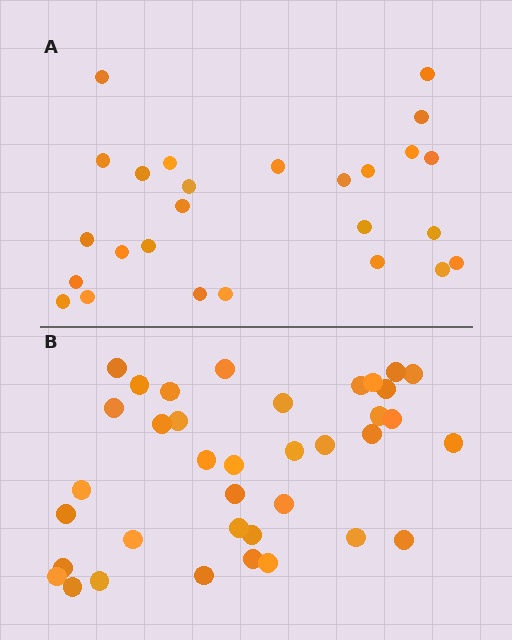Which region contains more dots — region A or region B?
Region B (the bottom region) has more dots.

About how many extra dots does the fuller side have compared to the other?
Region B has roughly 12 or so more dots than region A.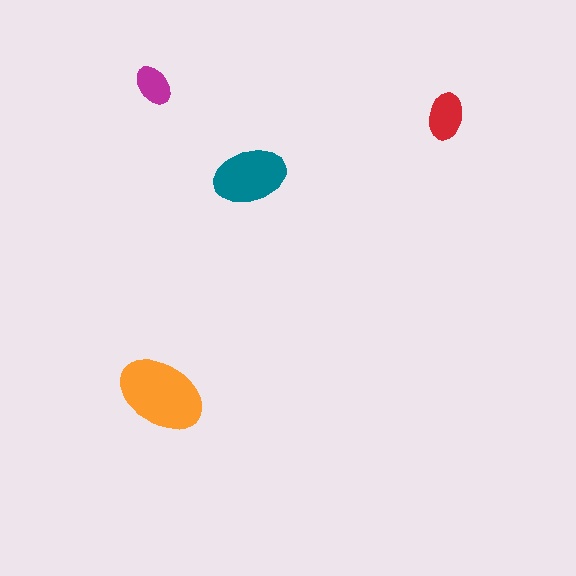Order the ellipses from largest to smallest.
the orange one, the teal one, the red one, the magenta one.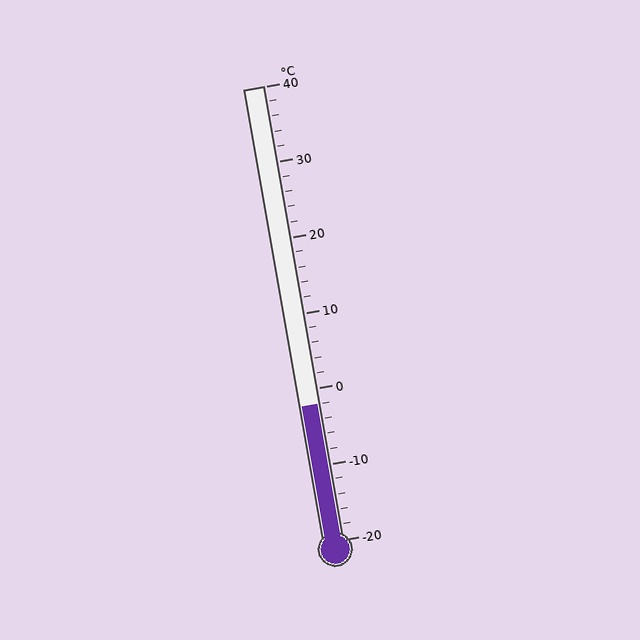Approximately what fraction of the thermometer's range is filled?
The thermometer is filled to approximately 30% of its range.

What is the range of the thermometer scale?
The thermometer scale ranges from -20°C to 40°C.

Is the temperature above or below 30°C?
The temperature is below 30°C.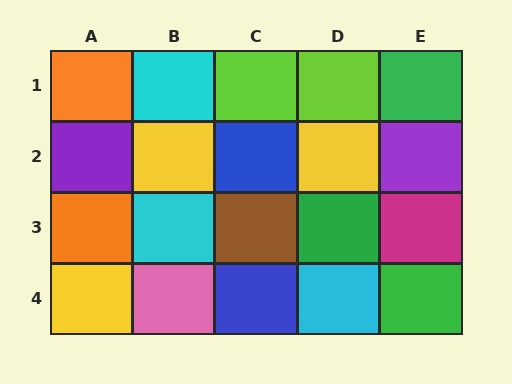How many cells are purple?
2 cells are purple.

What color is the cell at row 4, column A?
Yellow.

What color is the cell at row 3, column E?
Magenta.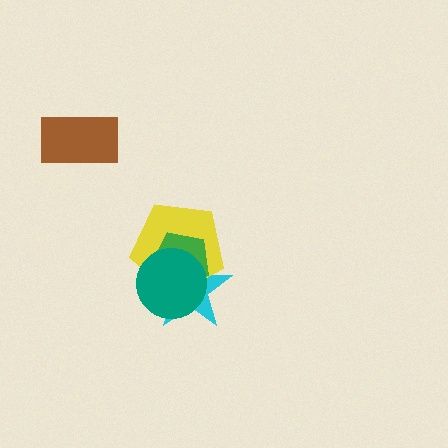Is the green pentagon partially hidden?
Yes, it is partially covered by another shape.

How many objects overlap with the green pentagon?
3 objects overlap with the green pentagon.